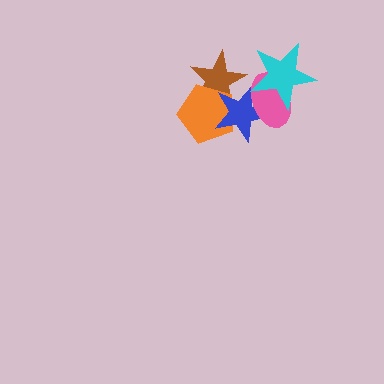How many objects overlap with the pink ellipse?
2 objects overlap with the pink ellipse.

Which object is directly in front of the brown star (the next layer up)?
The orange pentagon is directly in front of the brown star.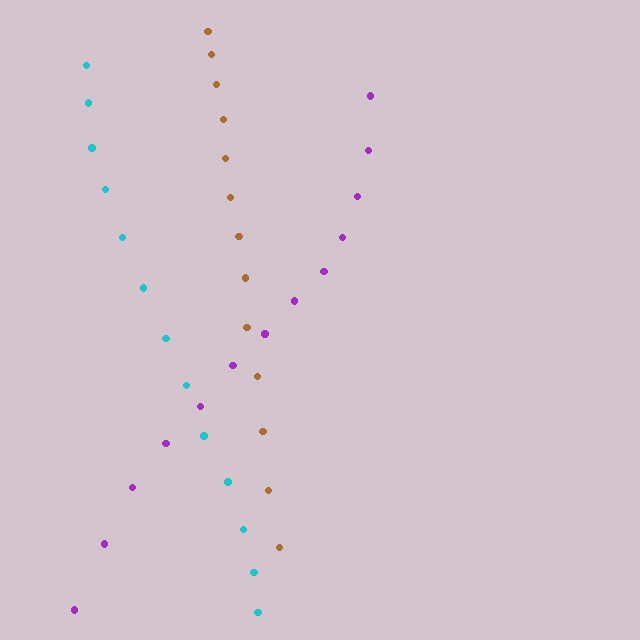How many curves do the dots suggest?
There are 3 distinct paths.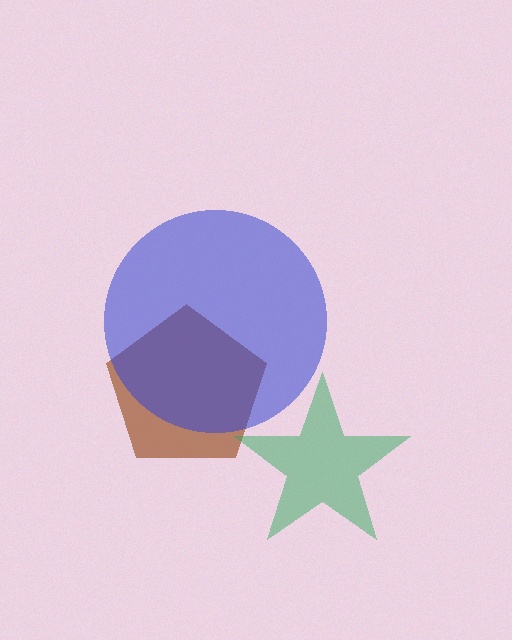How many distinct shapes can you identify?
There are 3 distinct shapes: a brown pentagon, a blue circle, a green star.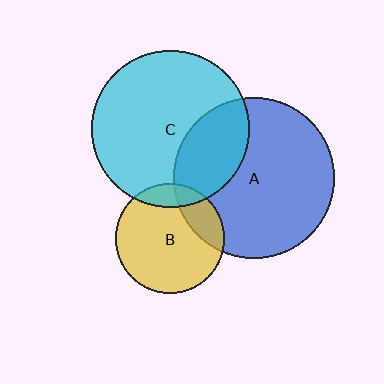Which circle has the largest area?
Circle A (blue).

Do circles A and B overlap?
Yes.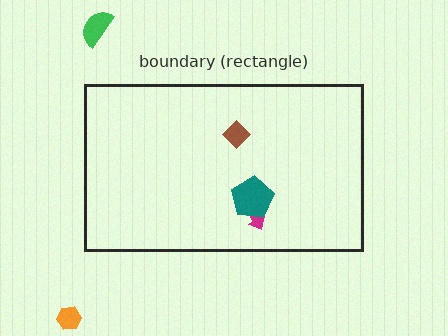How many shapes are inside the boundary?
3 inside, 2 outside.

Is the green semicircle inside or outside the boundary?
Outside.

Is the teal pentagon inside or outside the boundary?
Inside.